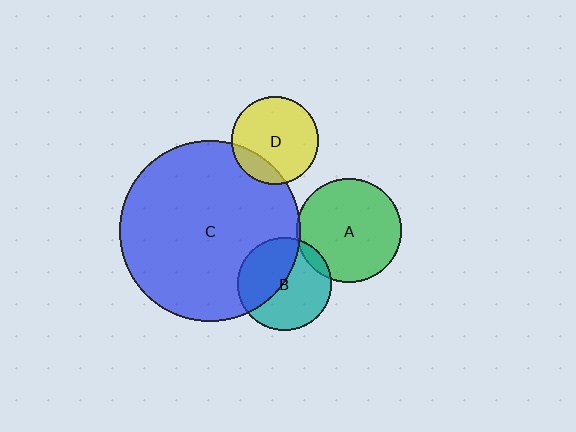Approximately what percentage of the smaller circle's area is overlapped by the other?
Approximately 5%.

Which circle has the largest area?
Circle C (blue).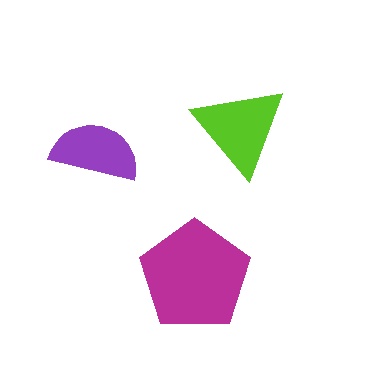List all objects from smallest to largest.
The purple semicircle, the lime triangle, the magenta pentagon.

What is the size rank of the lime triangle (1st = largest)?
2nd.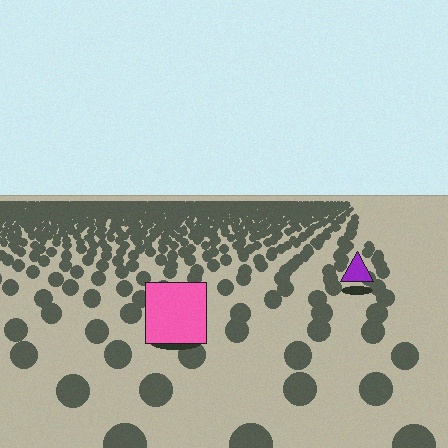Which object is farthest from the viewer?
The purple triangle is farthest from the viewer. It appears smaller and the ground texture around it is denser.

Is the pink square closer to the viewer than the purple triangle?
Yes. The pink square is closer — you can tell from the texture gradient: the ground texture is coarser near it.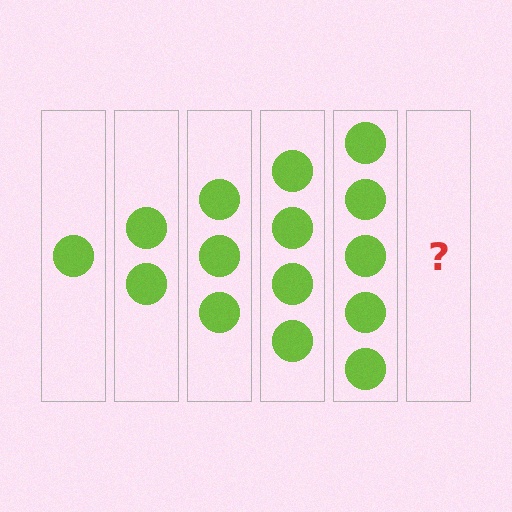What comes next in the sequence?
The next element should be 6 circles.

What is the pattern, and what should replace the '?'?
The pattern is that each step adds one more circle. The '?' should be 6 circles.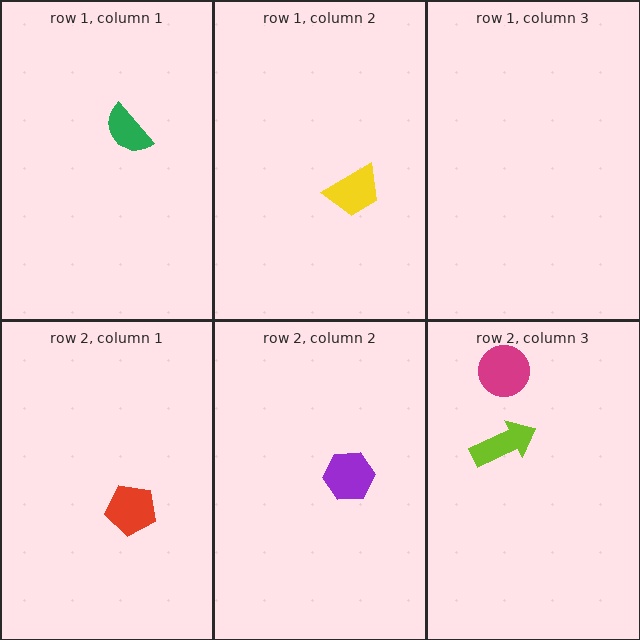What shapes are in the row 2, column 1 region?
The red pentagon.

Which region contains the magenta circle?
The row 2, column 3 region.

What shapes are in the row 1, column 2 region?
The yellow trapezoid.